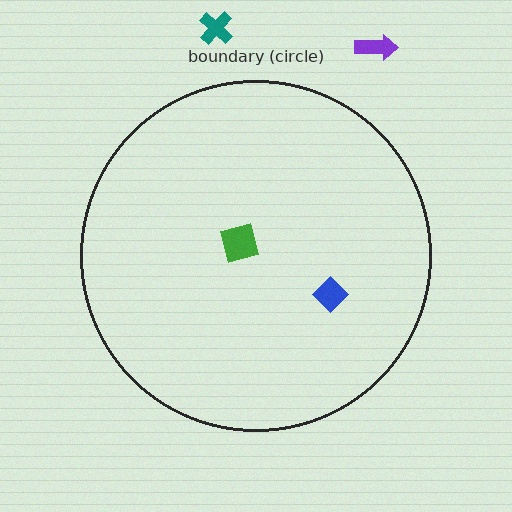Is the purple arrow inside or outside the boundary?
Outside.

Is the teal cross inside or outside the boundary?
Outside.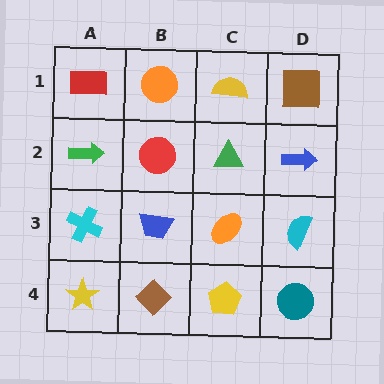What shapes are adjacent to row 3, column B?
A red circle (row 2, column B), a brown diamond (row 4, column B), a cyan cross (row 3, column A), an orange ellipse (row 3, column C).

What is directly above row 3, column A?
A green arrow.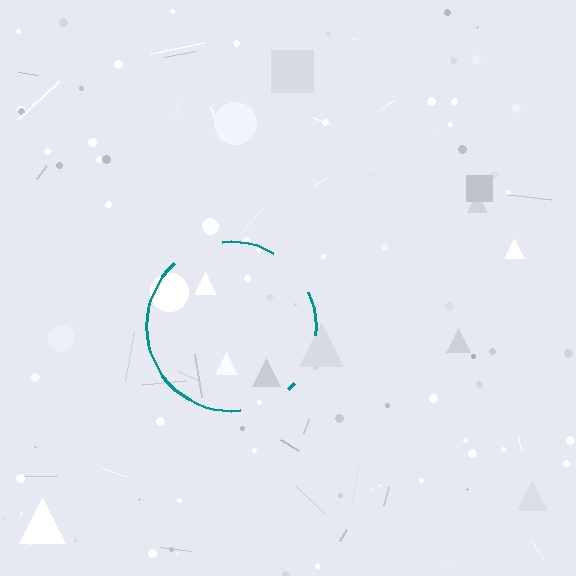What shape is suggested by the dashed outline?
The dashed outline suggests a circle.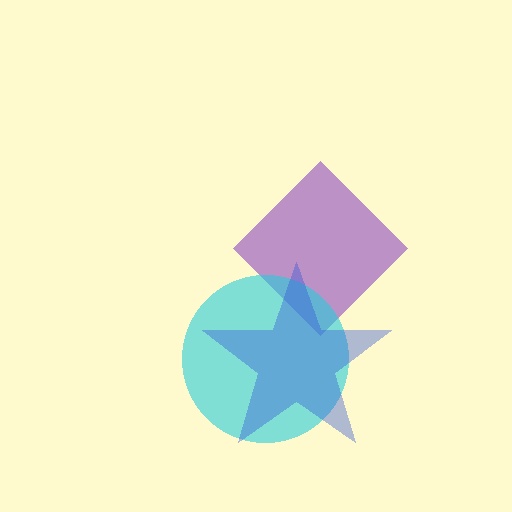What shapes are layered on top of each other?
The layered shapes are: a purple diamond, a cyan circle, a blue star.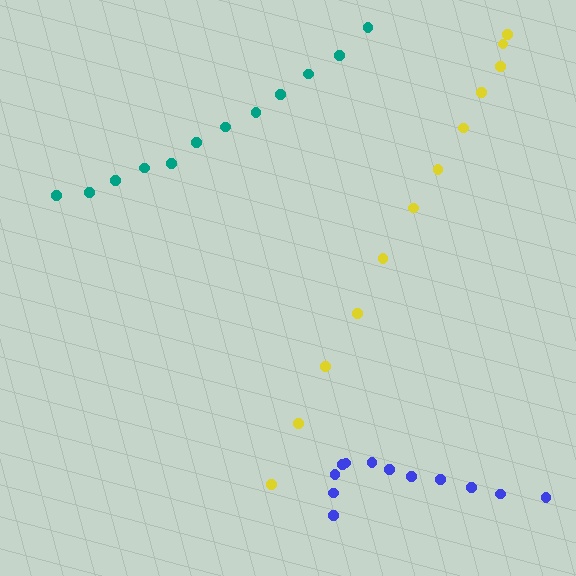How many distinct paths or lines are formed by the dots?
There are 3 distinct paths.